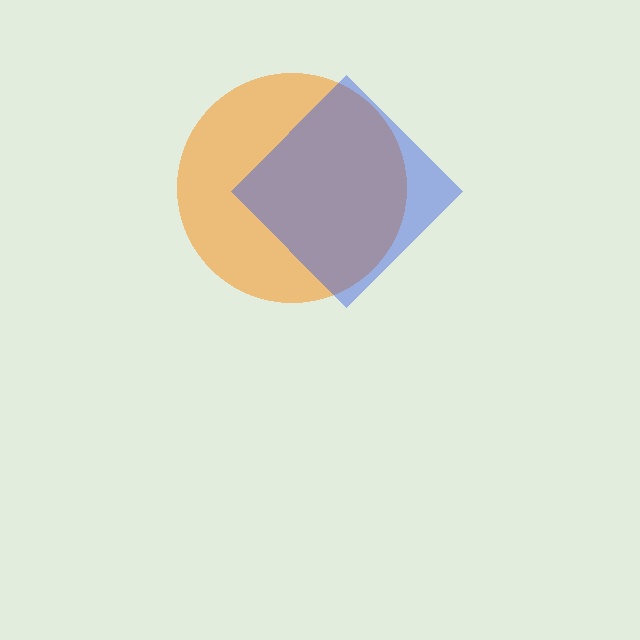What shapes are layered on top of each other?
The layered shapes are: an orange circle, a blue diamond.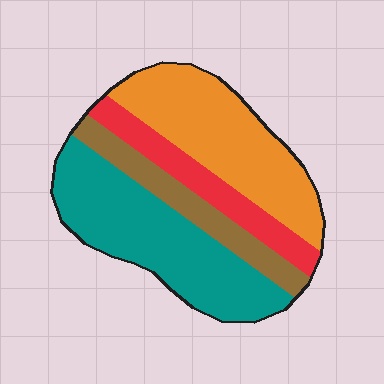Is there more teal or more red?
Teal.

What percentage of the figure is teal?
Teal covers about 35% of the figure.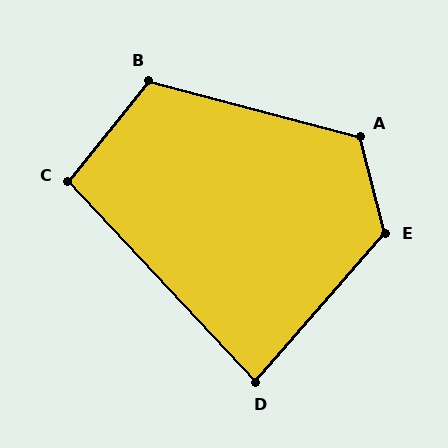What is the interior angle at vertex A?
Approximately 119 degrees (obtuse).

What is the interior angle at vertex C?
Approximately 98 degrees (obtuse).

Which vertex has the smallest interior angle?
D, at approximately 84 degrees.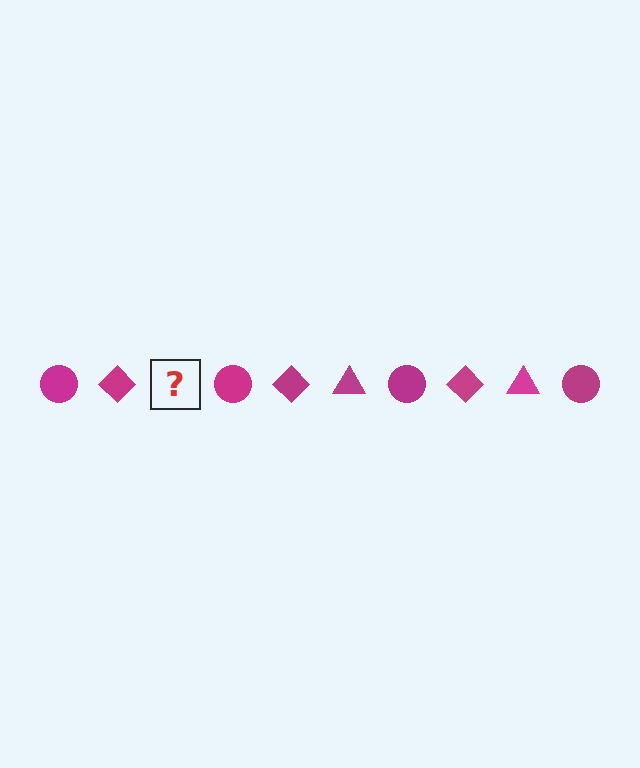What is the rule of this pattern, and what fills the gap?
The rule is that the pattern cycles through circle, diamond, triangle shapes in magenta. The gap should be filled with a magenta triangle.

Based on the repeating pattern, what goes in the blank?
The blank should be a magenta triangle.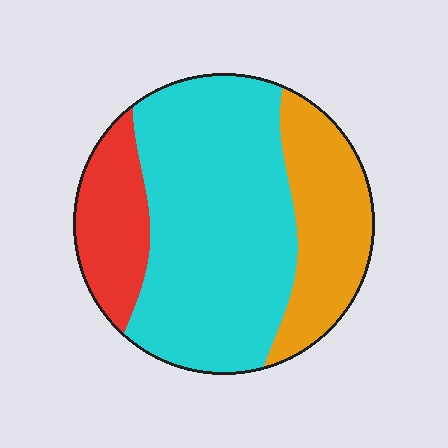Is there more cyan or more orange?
Cyan.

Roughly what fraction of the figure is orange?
Orange covers roughly 25% of the figure.